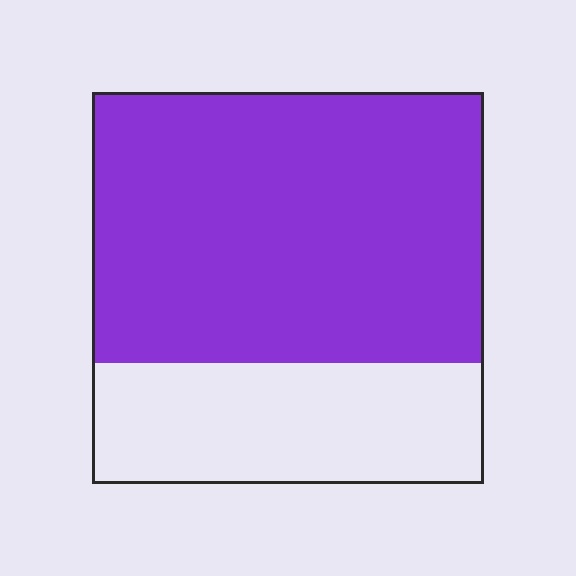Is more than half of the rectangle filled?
Yes.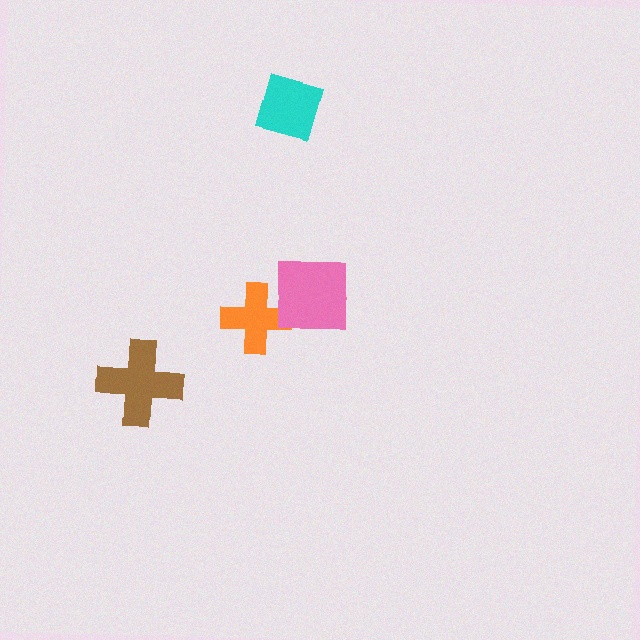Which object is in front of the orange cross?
The pink square is in front of the orange cross.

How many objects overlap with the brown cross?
0 objects overlap with the brown cross.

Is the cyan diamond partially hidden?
No, no other shape covers it.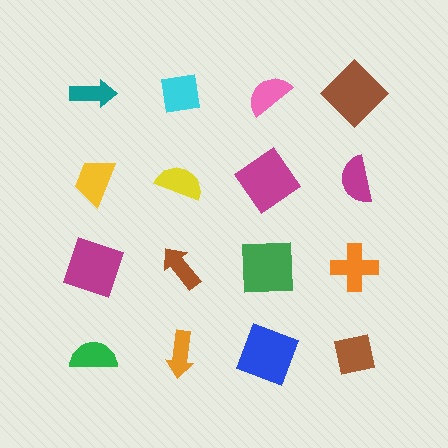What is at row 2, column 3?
A magenta diamond.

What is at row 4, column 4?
A brown square.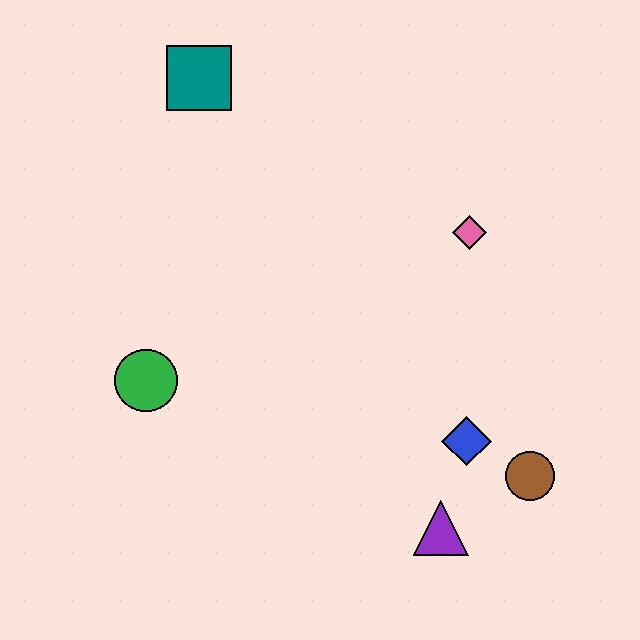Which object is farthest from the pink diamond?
The green circle is farthest from the pink diamond.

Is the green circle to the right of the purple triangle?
No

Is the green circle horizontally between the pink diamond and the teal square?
No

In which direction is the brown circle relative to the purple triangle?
The brown circle is to the right of the purple triangle.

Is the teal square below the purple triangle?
No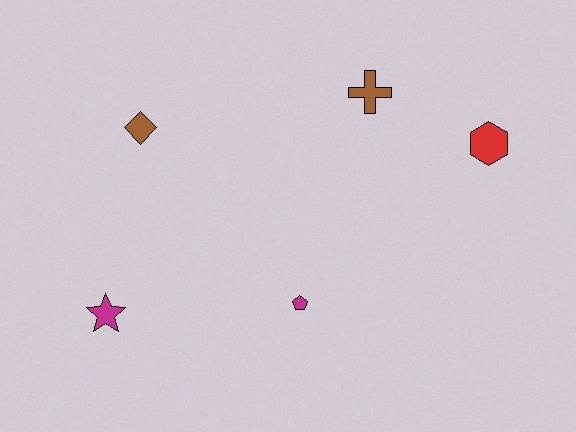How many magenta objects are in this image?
There are 2 magenta objects.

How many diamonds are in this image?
There is 1 diamond.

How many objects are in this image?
There are 5 objects.